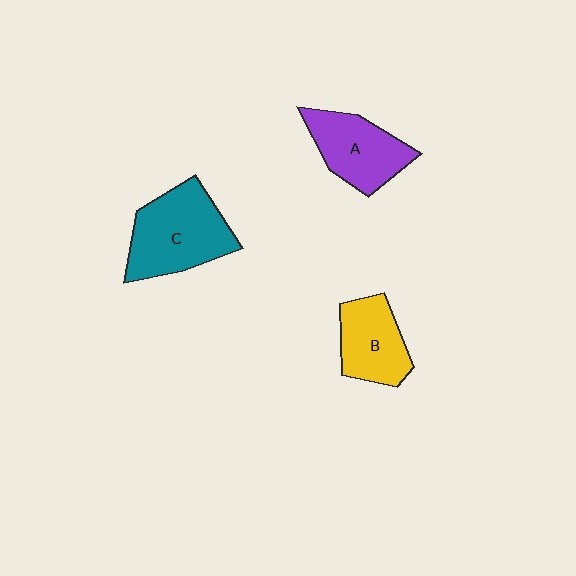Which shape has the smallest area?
Shape B (yellow).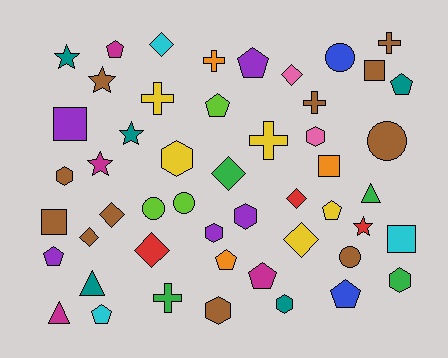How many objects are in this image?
There are 50 objects.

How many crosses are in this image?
There are 6 crosses.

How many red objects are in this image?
There are 3 red objects.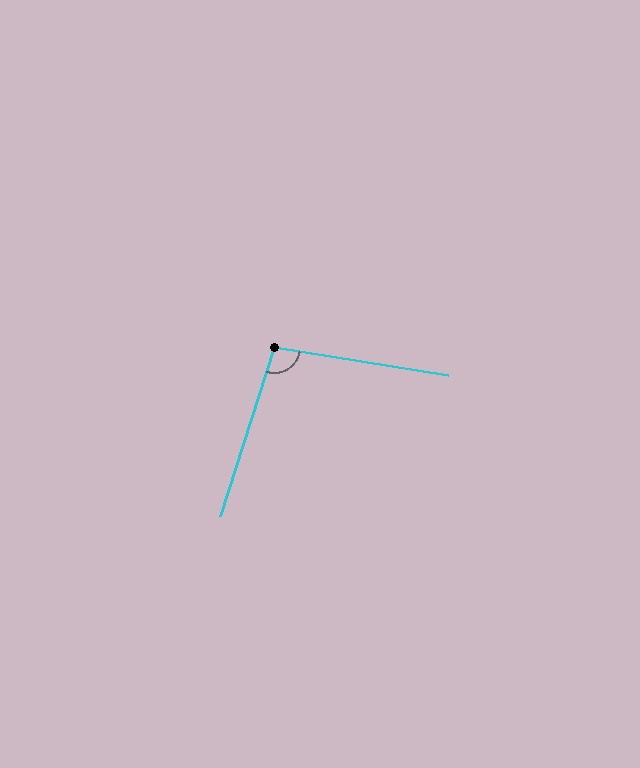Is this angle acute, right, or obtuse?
It is obtuse.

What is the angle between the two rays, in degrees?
Approximately 99 degrees.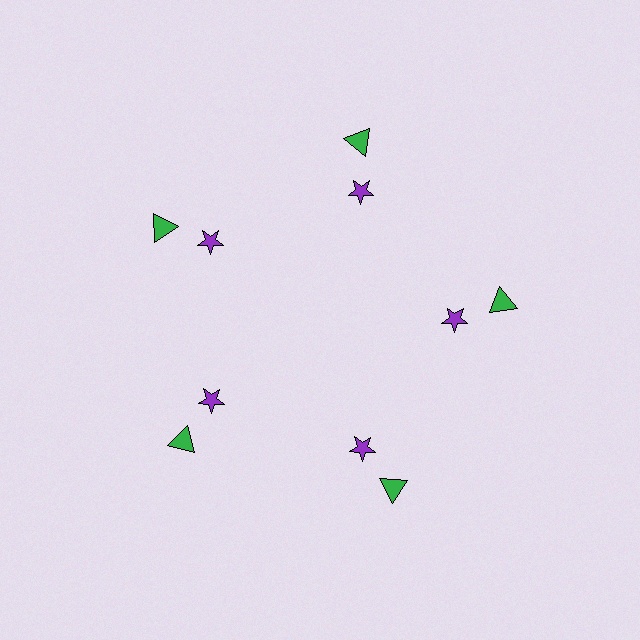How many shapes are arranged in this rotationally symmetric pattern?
There are 10 shapes, arranged in 5 groups of 2.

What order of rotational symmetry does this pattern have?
This pattern has 5-fold rotational symmetry.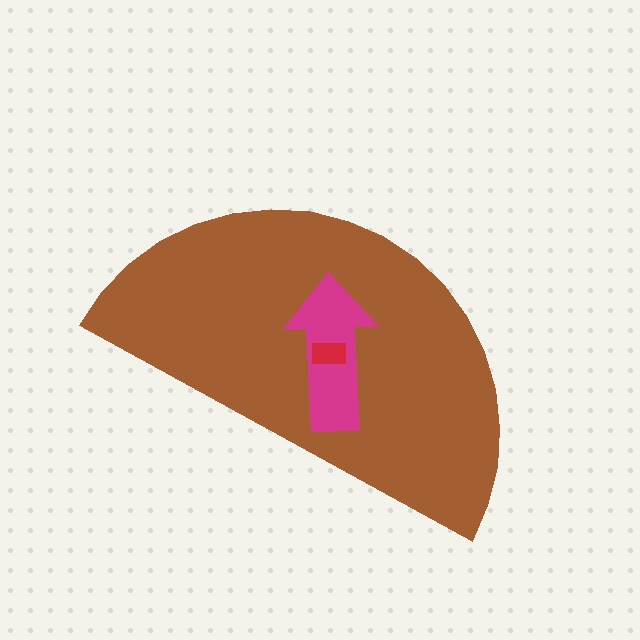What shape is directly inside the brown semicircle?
The magenta arrow.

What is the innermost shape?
The red rectangle.